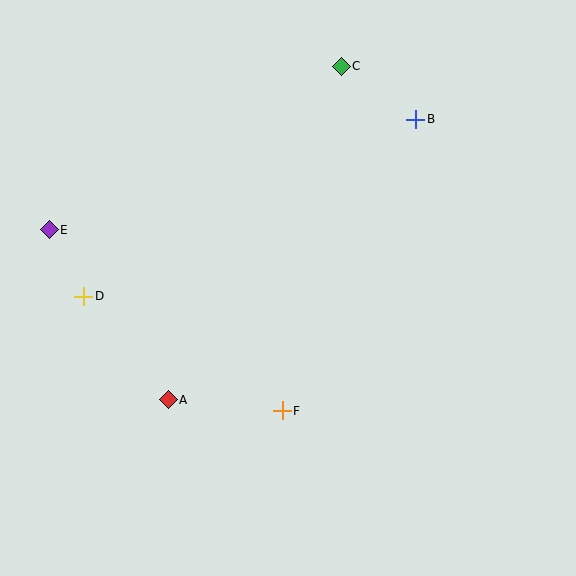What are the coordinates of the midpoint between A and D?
The midpoint between A and D is at (126, 348).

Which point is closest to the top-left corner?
Point E is closest to the top-left corner.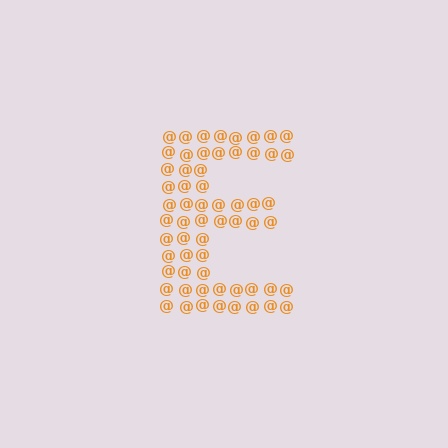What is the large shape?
The large shape is the letter E.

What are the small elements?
The small elements are at signs.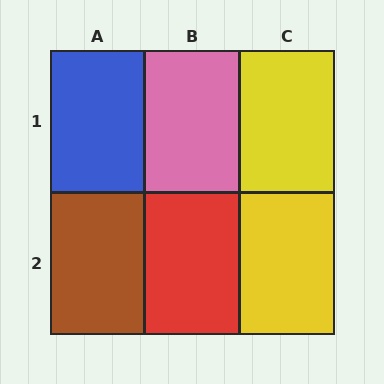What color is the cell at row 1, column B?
Pink.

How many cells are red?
1 cell is red.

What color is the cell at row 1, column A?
Blue.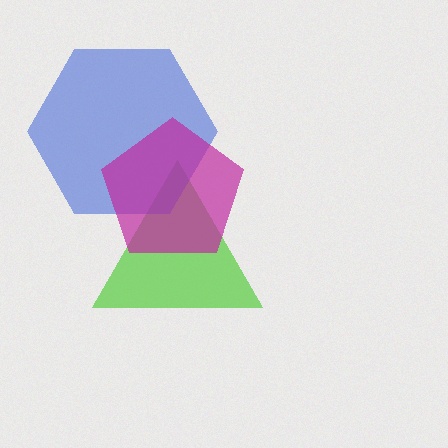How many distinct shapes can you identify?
There are 3 distinct shapes: a lime triangle, a blue hexagon, a magenta pentagon.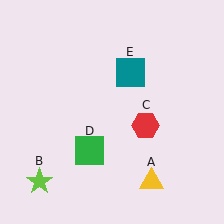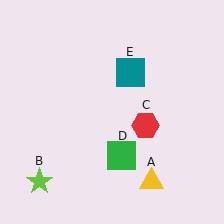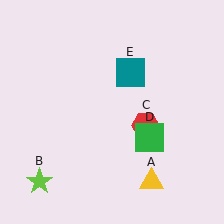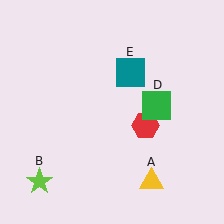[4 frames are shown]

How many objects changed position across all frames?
1 object changed position: green square (object D).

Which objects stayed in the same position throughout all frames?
Yellow triangle (object A) and lime star (object B) and red hexagon (object C) and teal square (object E) remained stationary.